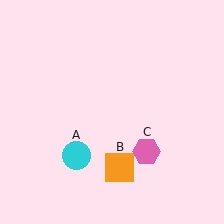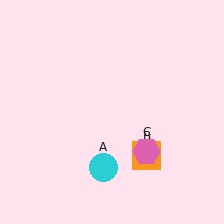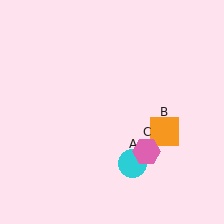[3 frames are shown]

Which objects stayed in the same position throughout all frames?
Pink hexagon (object C) remained stationary.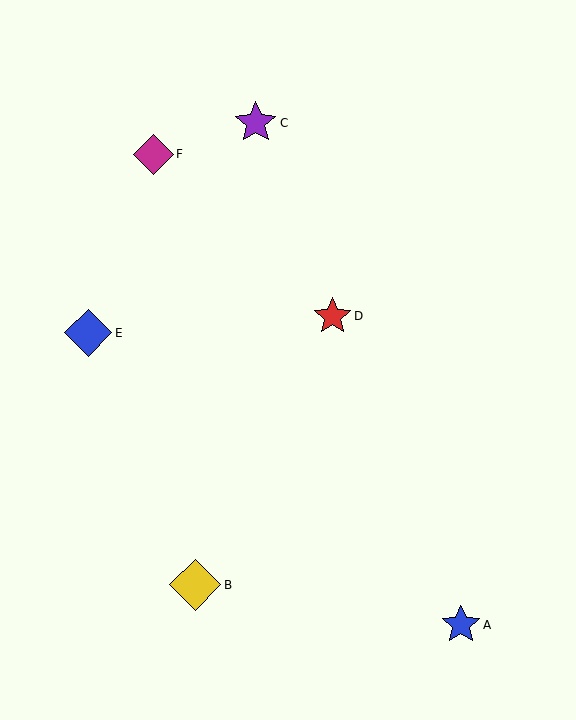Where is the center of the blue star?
The center of the blue star is at (461, 625).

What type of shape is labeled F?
Shape F is a magenta diamond.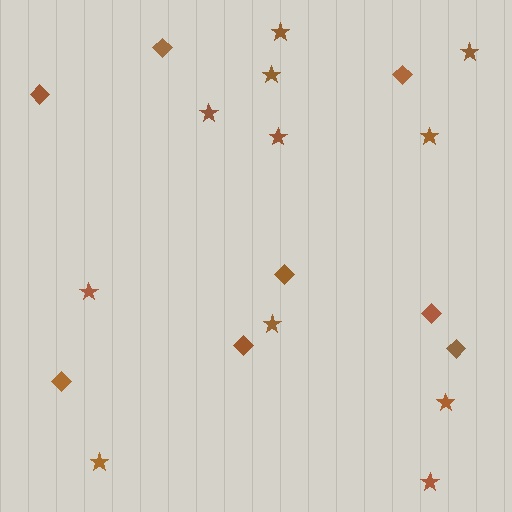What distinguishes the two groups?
There are 2 groups: one group of diamonds (8) and one group of stars (11).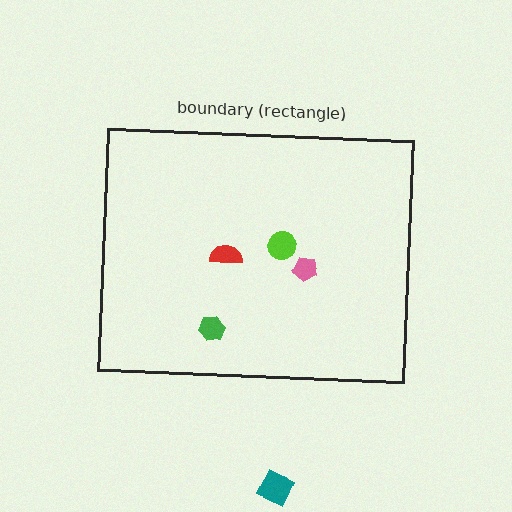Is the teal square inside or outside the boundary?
Outside.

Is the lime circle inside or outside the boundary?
Inside.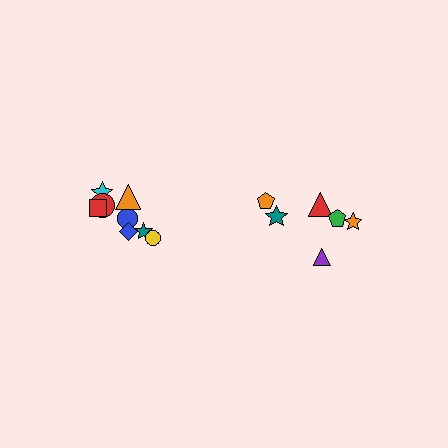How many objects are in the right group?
There are 6 objects.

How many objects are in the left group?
There are 8 objects.